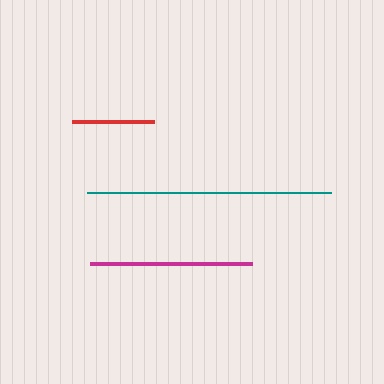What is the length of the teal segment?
The teal segment is approximately 244 pixels long.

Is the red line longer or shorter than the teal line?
The teal line is longer than the red line.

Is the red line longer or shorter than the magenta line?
The magenta line is longer than the red line.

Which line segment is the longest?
The teal line is the longest at approximately 244 pixels.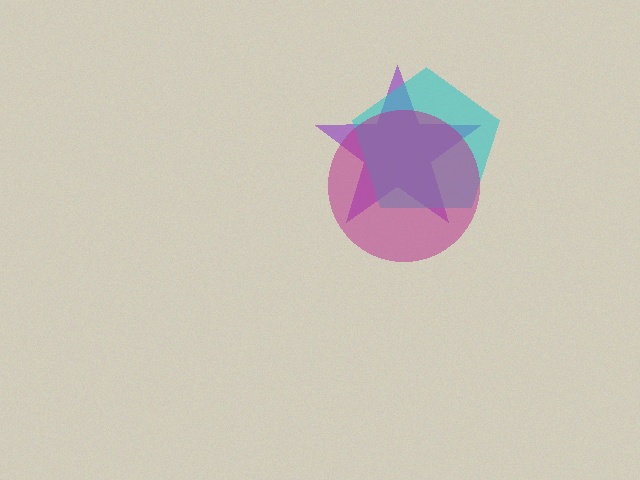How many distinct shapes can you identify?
There are 3 distinct shapes: a purple star, a cyan pentagon, a magenta circle.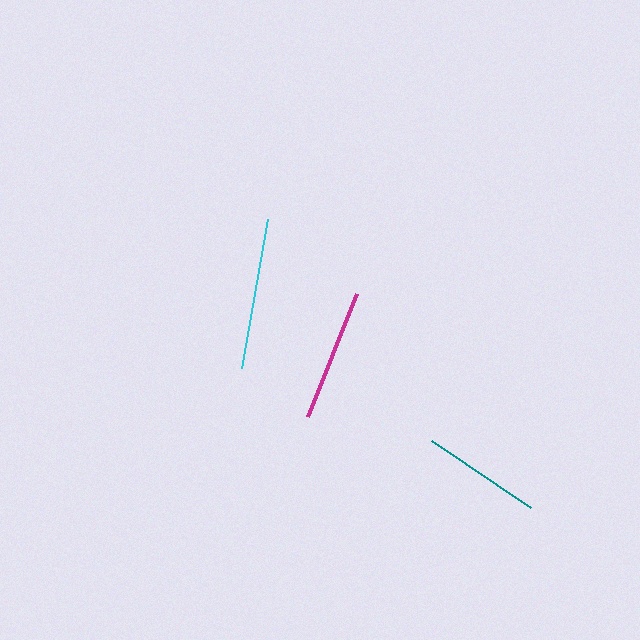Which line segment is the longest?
The cyan line is the longest at approximately 151 pixels.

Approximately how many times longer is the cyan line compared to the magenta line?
The cyan line is approximately 1.1 times the length of the magenta line.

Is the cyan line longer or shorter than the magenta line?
The cyan line is longer than the magenta line.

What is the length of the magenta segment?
The magenta segment is approximately 132 pixels long.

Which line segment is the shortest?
The teal line is the shortest at approximately 119 pixels.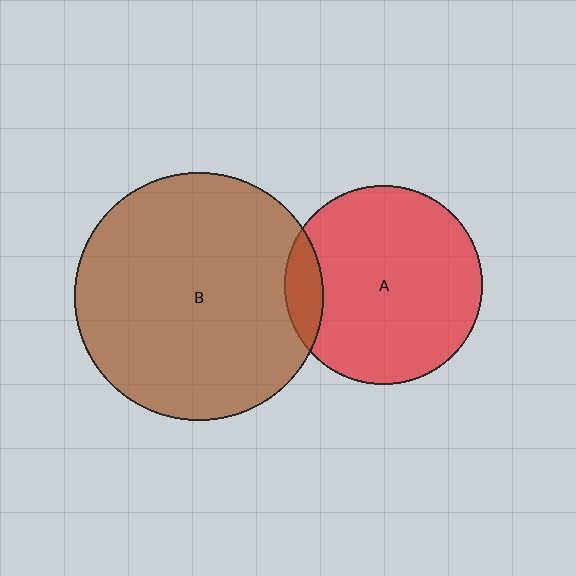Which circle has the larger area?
Circle B (brown).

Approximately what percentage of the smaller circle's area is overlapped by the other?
Approximately 10%.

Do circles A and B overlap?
Yes.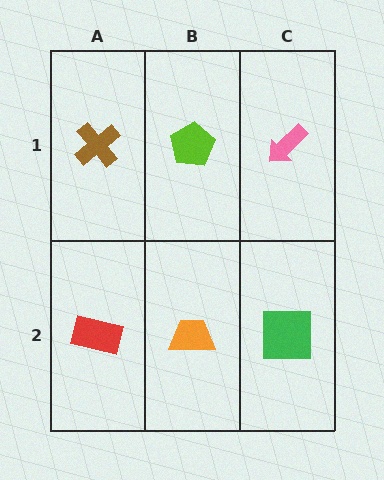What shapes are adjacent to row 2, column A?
A brown cross (row 1, column A), an orange trapezoid (row 2, column B).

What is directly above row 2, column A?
A brown cross.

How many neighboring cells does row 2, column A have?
2.